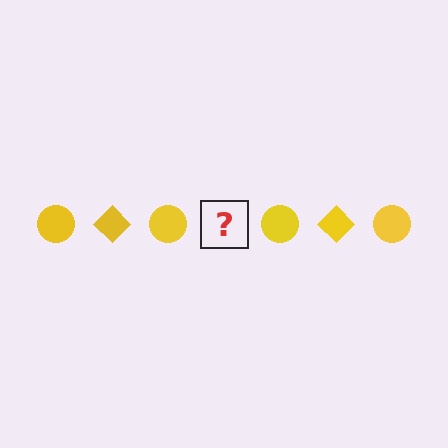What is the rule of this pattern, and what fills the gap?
The rule is that the pattern cycles through circle, diamond shapes in yellow. The gap should be filled with a yellow diamond.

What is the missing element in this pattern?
The missing element is a yellow diamond.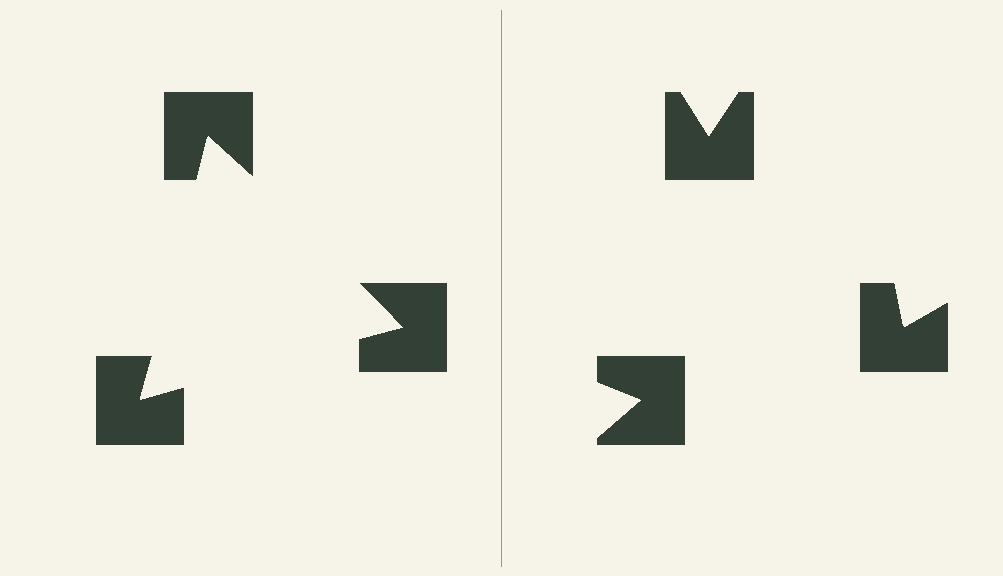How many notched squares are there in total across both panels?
6 — 3 on each side.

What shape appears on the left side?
An illusory triangle.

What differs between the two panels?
The notched squares are positioned identically on both sides; only the wedge orientations differ. On the left they align to a triangle; on the right they are misaligned.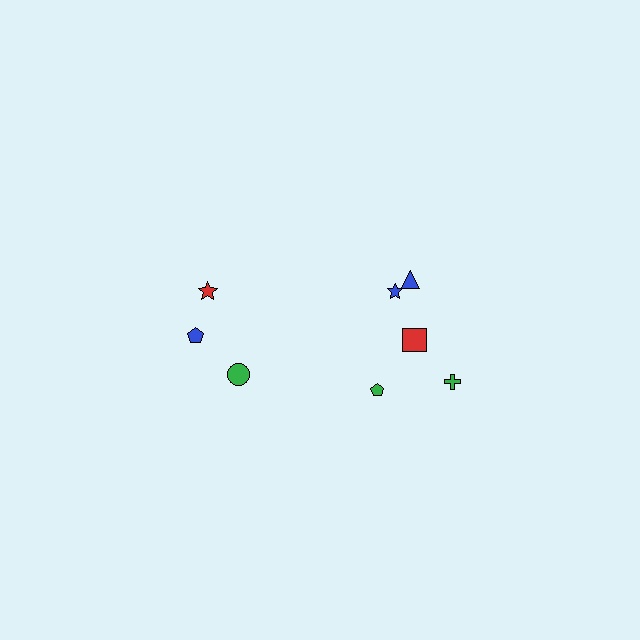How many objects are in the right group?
There are 5 objects.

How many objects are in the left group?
There are 3 objects.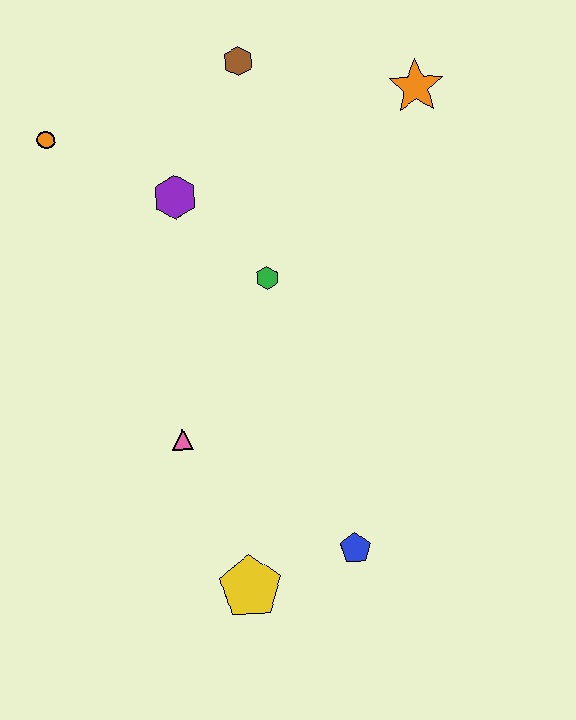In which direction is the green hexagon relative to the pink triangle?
The green hexagon is above the pink triangle.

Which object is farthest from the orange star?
The yellow pentagon is farthest from the orange star.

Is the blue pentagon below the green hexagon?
Yes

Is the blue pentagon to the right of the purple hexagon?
Yes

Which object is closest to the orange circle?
The purple hexagon is closest to the orange circle.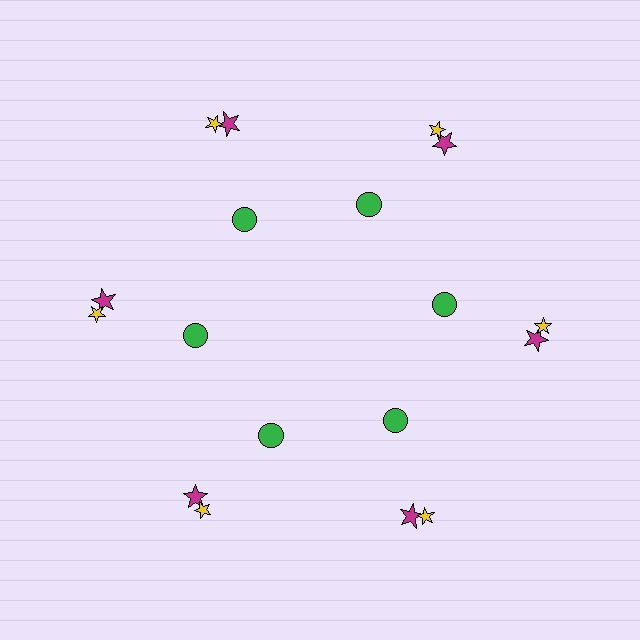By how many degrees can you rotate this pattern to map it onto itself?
The pattern maps onto itself every 60 degrees of rotation.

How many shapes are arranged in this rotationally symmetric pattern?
There are 18 shapes, arranged in 6 groups of 3.